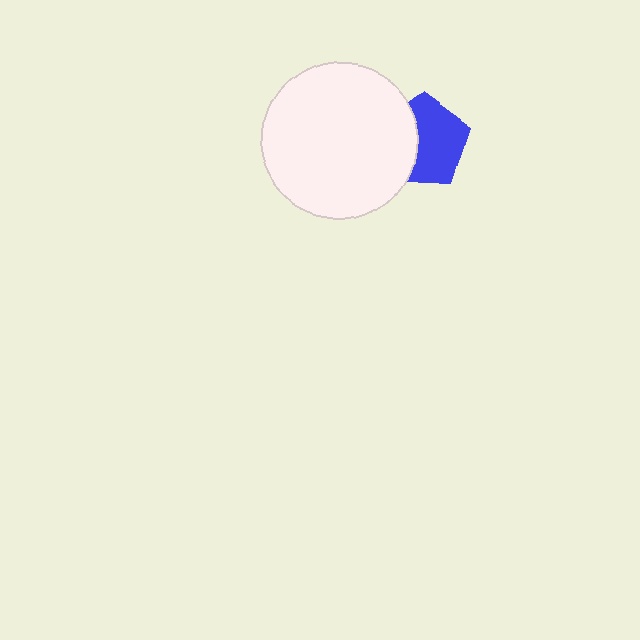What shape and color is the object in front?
The object in front is a white circle.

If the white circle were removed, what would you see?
You would see the complete blue pentagon.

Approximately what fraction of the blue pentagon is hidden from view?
Roughly 39% of the blue pentagon is hidden behind the white circle.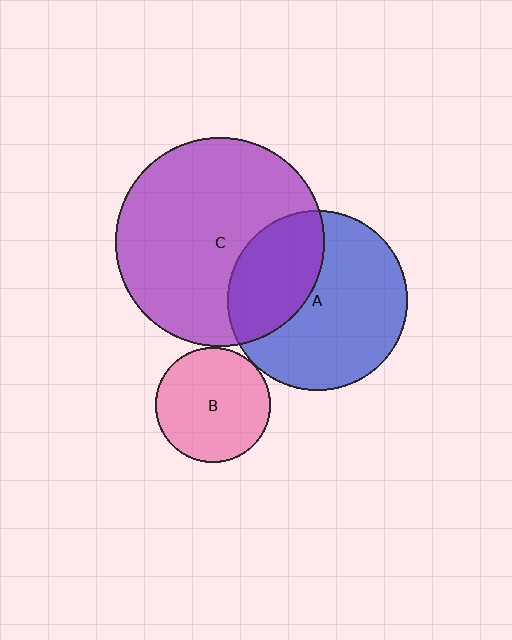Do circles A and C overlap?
Yes.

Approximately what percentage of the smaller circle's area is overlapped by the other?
Approximately 35%.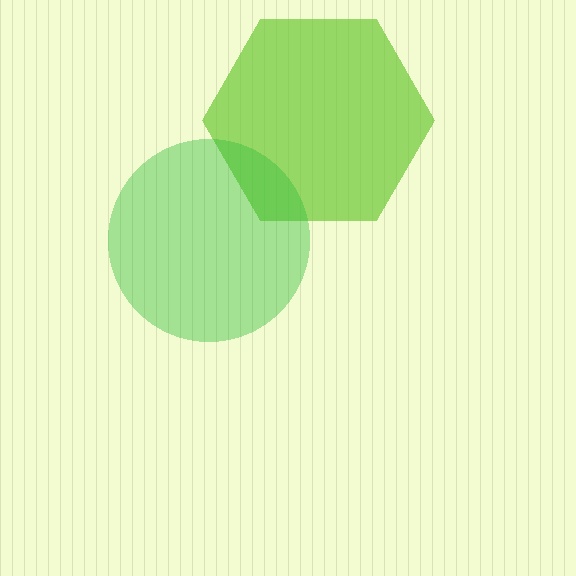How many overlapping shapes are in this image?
There are 2 overlapping shapes in the image.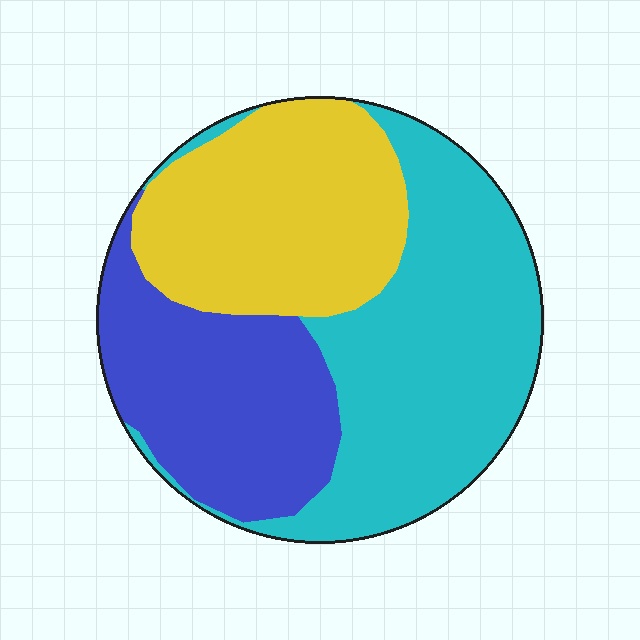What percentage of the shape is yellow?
Yellow takes up between a quarter and a half of the shape.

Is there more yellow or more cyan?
Cyan.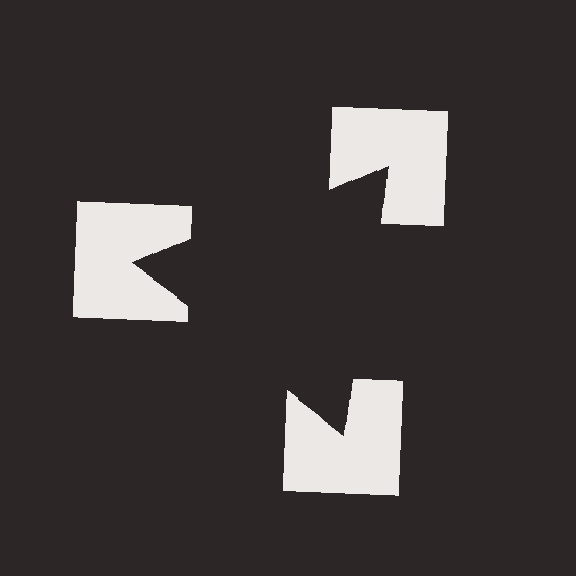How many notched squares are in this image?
There are 3 — one at each vertex of the illusory triangle.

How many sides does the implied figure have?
3 sides.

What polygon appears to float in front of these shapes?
An illusory triangle — its edges are inferred from the aligned wedge cuts in the notched squares, not physically drawn.